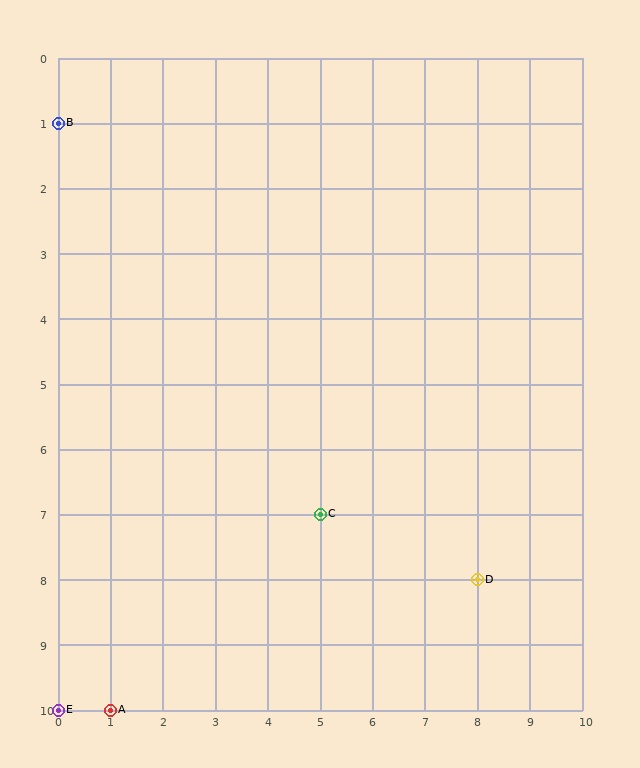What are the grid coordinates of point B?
Point B is at grid coordinates (0, 1).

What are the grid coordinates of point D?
Point D is at grid coordinates (8, 8).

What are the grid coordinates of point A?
Point A is at grid coordinates (1, 10).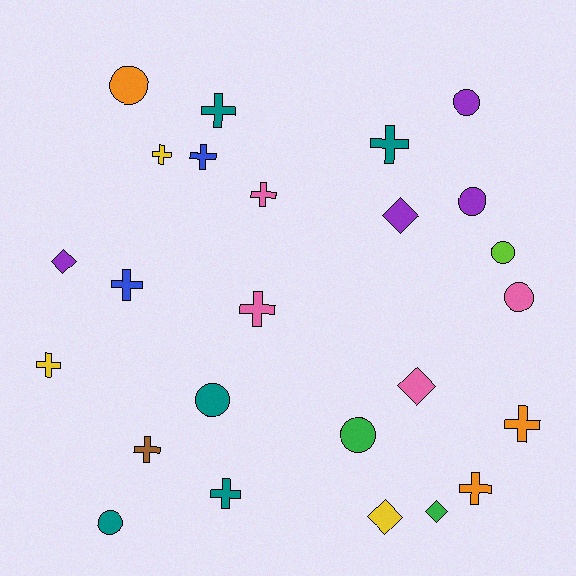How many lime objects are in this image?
There is 1 lime object.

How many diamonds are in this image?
There are 5 diamonds.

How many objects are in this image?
There are 25 objects.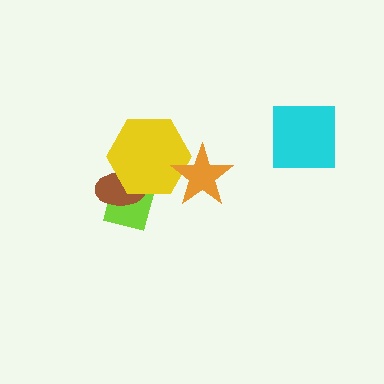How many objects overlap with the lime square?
2 objects overlap with the lime square.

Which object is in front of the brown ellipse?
The yellow hexagon is in front of the brown ellipse.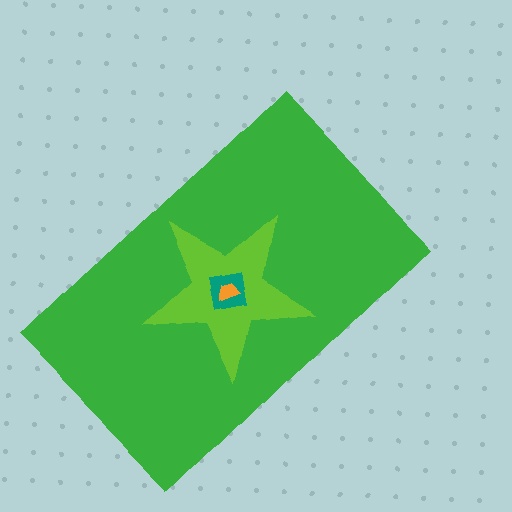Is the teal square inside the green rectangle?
Yes.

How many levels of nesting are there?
4.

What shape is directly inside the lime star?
The teal square.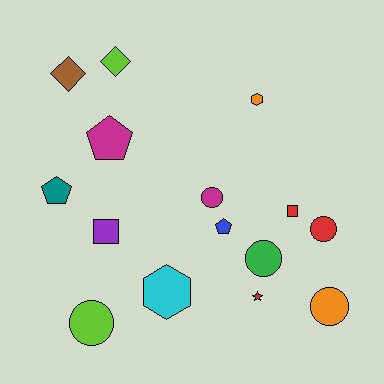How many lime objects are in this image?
There are 2 lime objects.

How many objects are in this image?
There are 15 objects.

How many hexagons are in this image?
There are 2 hexagons.